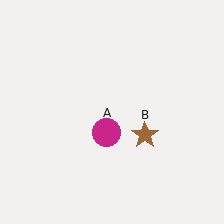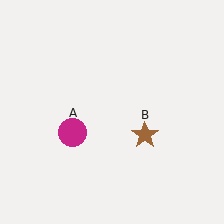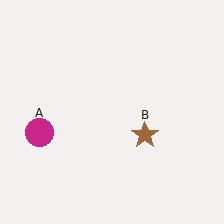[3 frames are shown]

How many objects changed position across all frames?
1 object changed position: magenta circle (object A).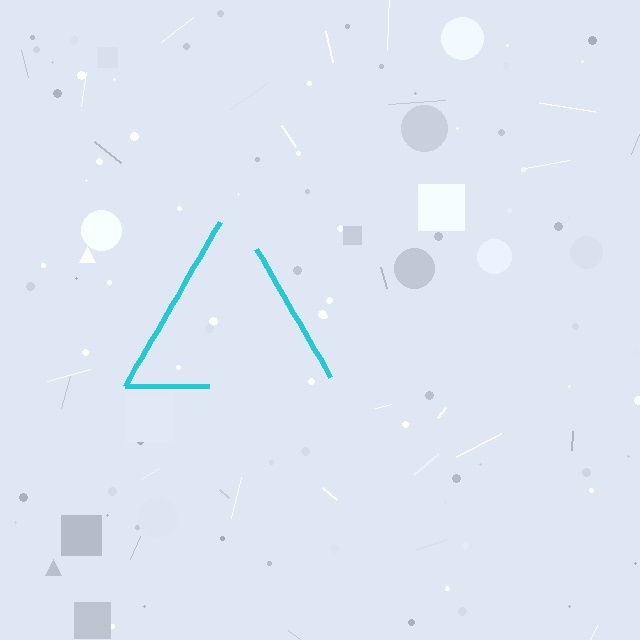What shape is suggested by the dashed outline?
The dashed outline suggests a triangle.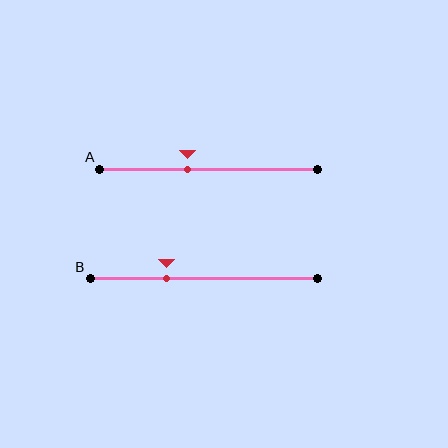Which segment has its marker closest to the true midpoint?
Segment A has its marker closest to the true midpoint.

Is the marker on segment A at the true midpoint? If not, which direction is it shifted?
No, the marker on segment A is shifted to the left by about 10% of the segment length.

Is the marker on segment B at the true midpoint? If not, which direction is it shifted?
No, the marker on segment B is shifted to the left by about 16% of the segment length.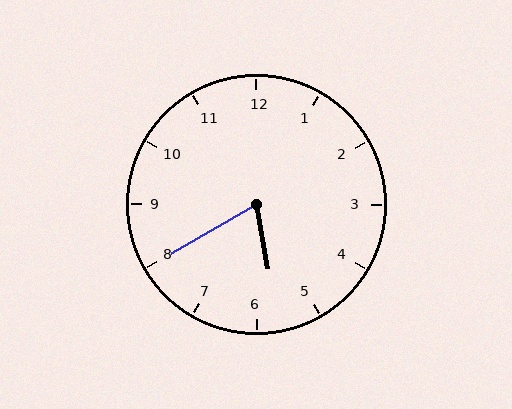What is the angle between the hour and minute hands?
Approximately 70 degrees.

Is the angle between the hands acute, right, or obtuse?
It is acute.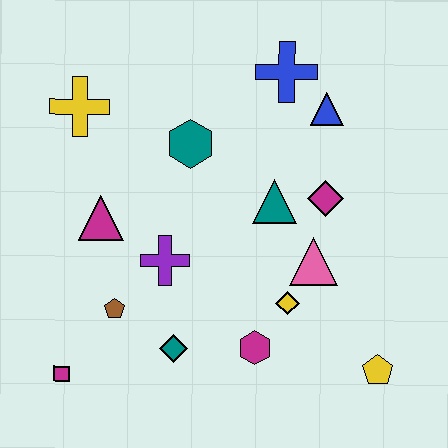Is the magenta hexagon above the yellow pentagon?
Yes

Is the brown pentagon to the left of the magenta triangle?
No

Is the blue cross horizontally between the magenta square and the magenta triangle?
No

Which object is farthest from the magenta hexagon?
The yellow cross is farthest from the magenta hexagon.